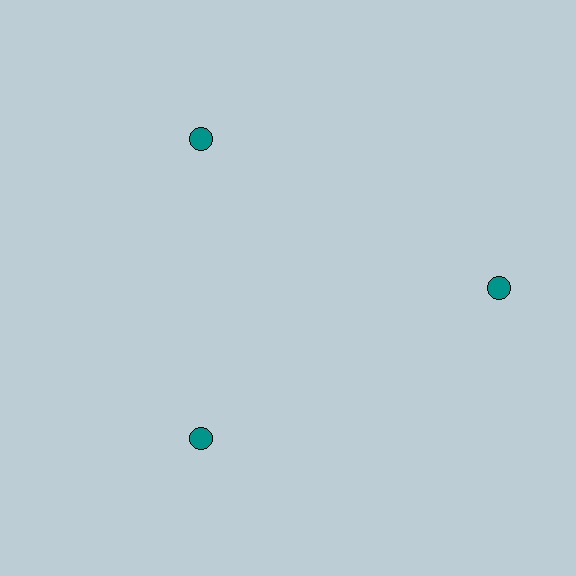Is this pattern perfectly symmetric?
No. The 3 teal circles are arranged in a ring, but one element near the 3 o'clock position is pushed outward from the center, breaking the 3-fold rotational symmetry.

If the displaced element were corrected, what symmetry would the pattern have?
It would have 3-fold rotational symmetry — the pattern would map onto itself every 120 degrees.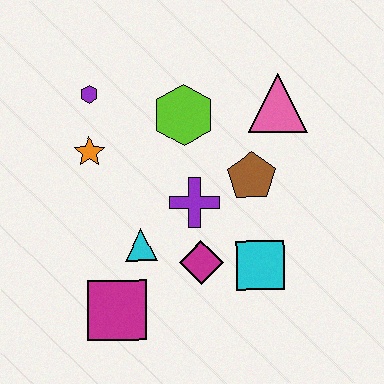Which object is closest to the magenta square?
The cyan triangle is closest to the magenta square.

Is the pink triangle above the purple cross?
Yes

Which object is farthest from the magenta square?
The pink triangle is farthest from the magenta square.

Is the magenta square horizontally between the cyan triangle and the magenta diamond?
No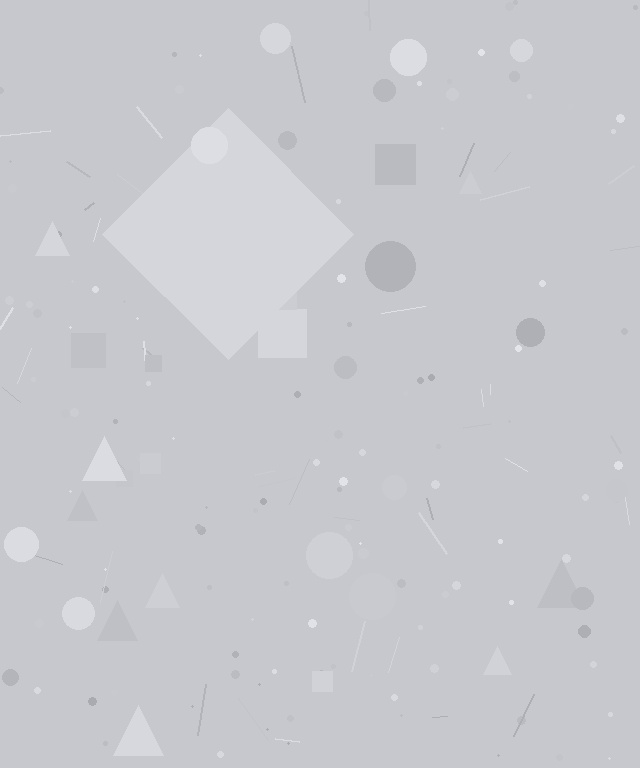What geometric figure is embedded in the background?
A diamond is embedded in the background.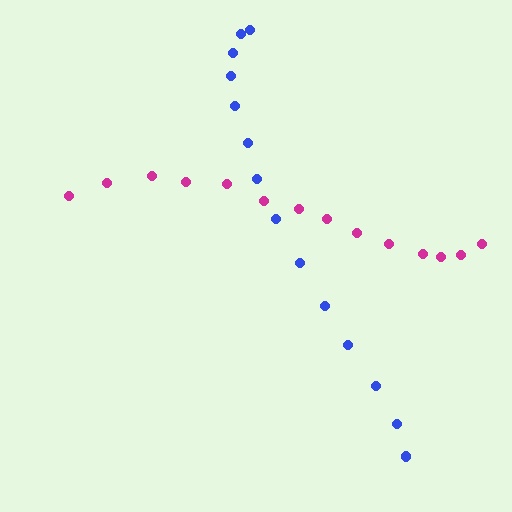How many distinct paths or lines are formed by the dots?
There are 2 distinct paths.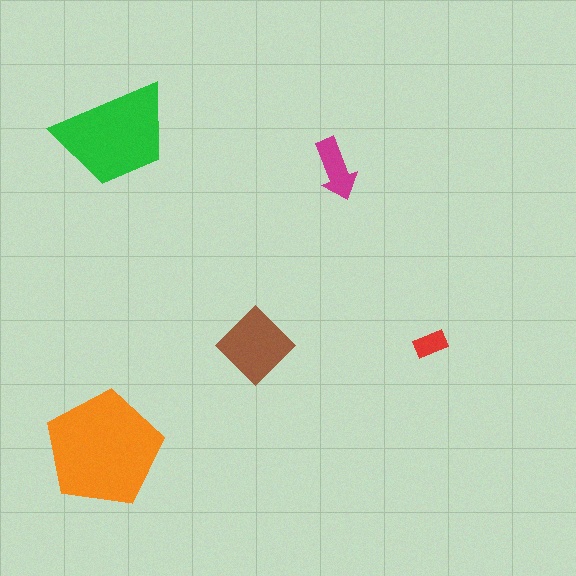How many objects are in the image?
There are 5 objects in the image.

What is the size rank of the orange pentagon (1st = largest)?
1st.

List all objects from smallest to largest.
The red rectangle, the magenta arrow, the brown diamond, the green trapezoid, the orange pentagon.